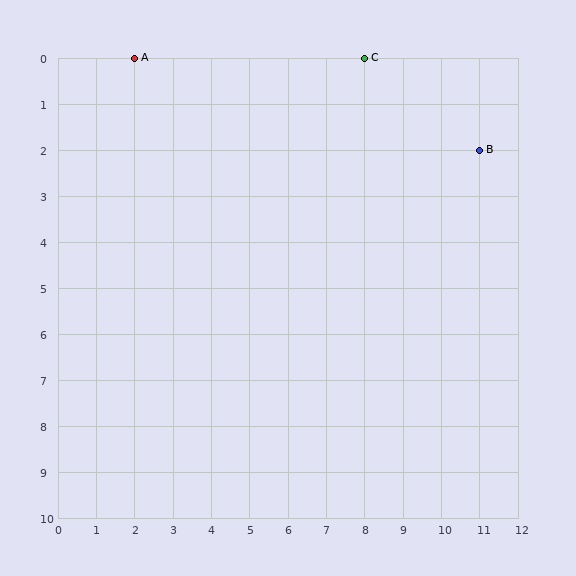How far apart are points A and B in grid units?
Points A and B are 9 columns and 2 rows apart (about 9.2 grid units diagonally).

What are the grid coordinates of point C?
Point C is at grid coordinates (8, 0).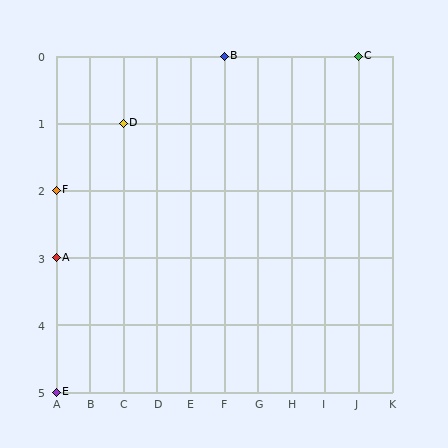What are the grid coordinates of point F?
Point F is at grid coordinates (A, 2).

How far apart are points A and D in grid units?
Points A and D are 2 columns and 2 rows apart (about 2.8 grid units diagonally).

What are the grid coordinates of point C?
Point C is at grid coordinates (J, 0).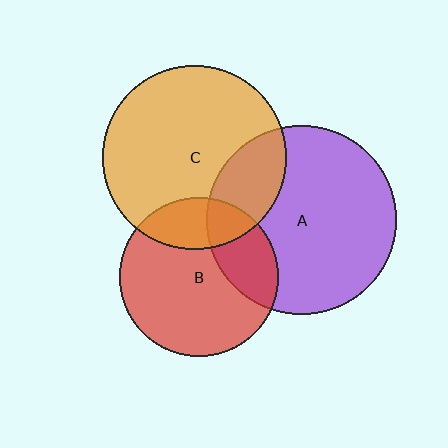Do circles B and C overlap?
Yes.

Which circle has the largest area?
Circle A (purple).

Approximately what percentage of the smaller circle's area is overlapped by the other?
Approximately 20%.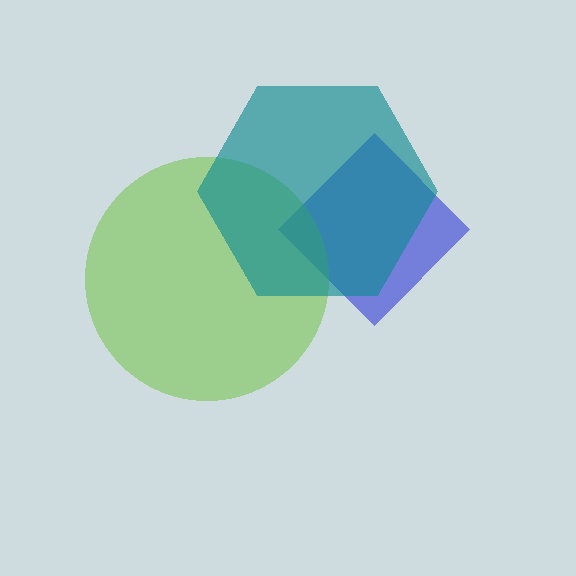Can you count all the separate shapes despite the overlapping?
Yes, there are 3 separate shapes.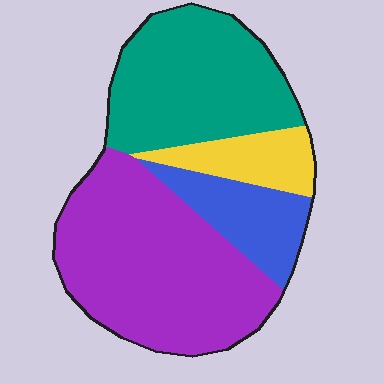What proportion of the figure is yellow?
Yellow takes up about one tenth (1/10) of the figure.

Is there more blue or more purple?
Purple.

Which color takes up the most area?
Purple, at roughly 45%.